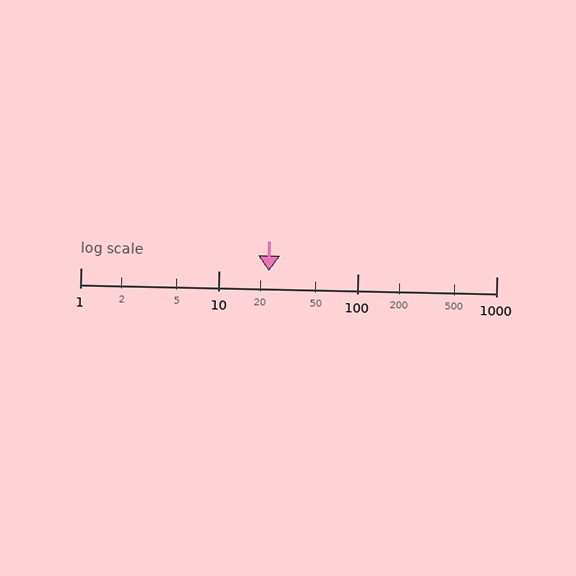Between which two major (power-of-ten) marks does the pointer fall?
The pointer is between 10 and 100.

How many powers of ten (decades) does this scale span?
The scale spans 3 decades, from 1 to 1000.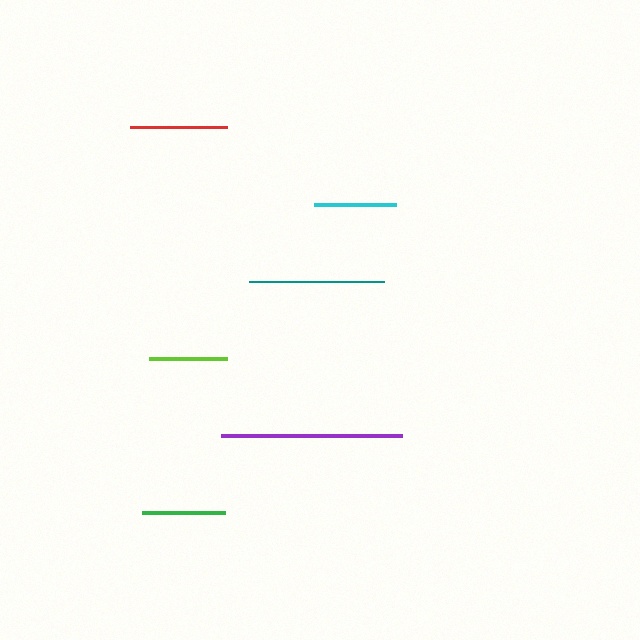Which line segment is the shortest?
The lime line is the shortest at approximately 79 pixels.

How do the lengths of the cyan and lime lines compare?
The cyan and lime lines are approximately the same length.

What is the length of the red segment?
The red segment is approximately 97 pixels long.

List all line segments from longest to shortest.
From longest to shortest: purple, teal, red, green, cyan, lime.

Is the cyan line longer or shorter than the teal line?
The teal line is longer than the cyan line.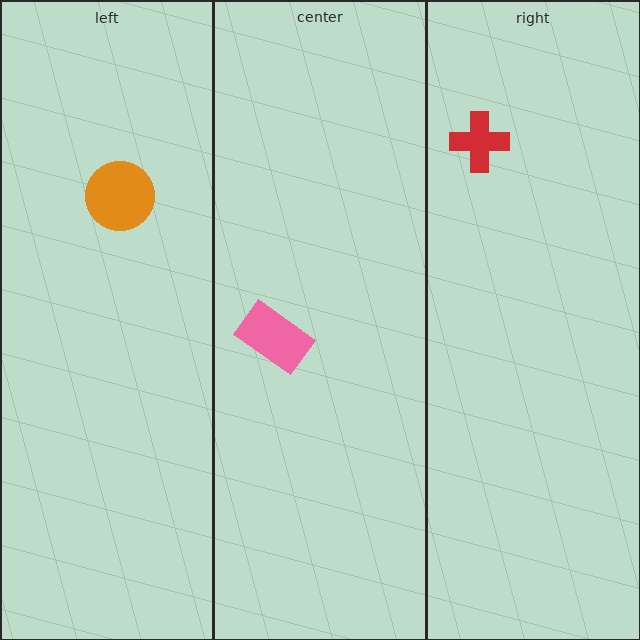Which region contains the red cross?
The right region.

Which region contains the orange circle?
The left region.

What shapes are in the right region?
The red cross.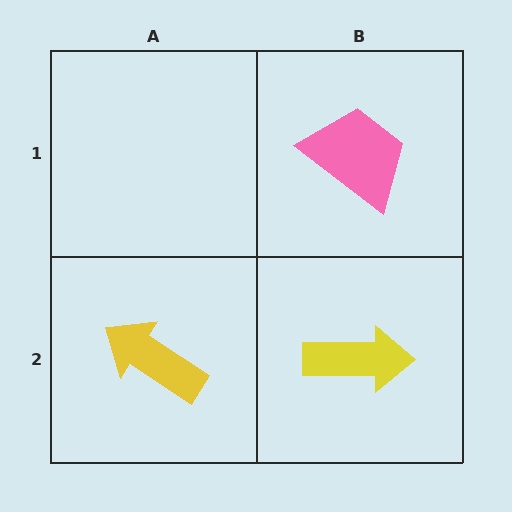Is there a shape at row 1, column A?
No, that cell is empty.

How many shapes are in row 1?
1 shape.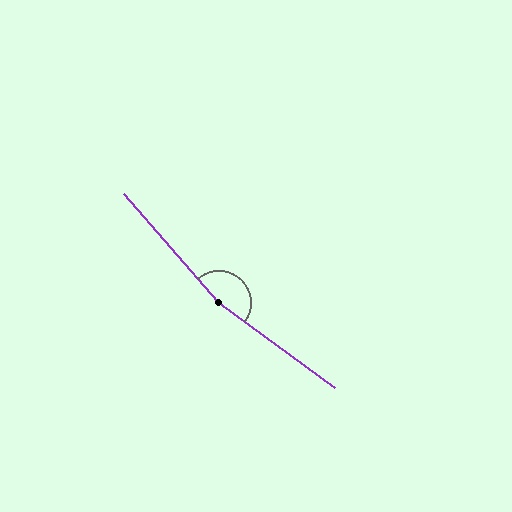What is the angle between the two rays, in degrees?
Approximately 167 degrees.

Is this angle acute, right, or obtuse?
It is obtuse.